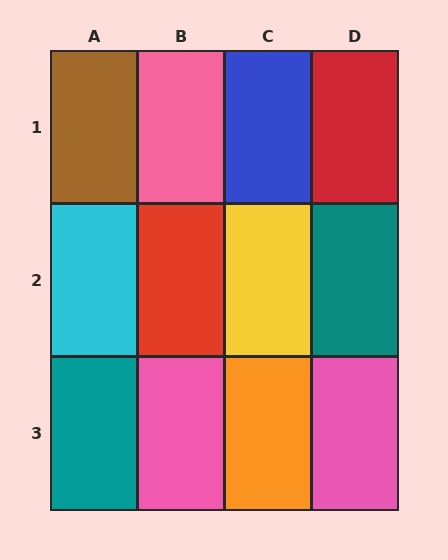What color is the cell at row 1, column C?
Blue.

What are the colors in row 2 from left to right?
Cyan, red, yellow, teal.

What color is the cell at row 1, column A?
Brown.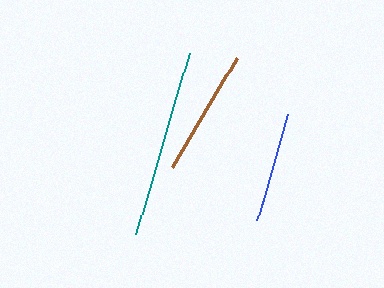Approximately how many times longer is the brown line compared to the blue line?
The brown line is approximately 1.1 times the length of the blue line.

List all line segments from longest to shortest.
From longest to shortest: teal, brown, blue.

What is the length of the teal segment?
The teal segment is approximately 188 pixels long.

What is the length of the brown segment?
The brown segment is approximately 126 pixels long.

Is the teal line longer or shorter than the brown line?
The teal line is longer than the brown line.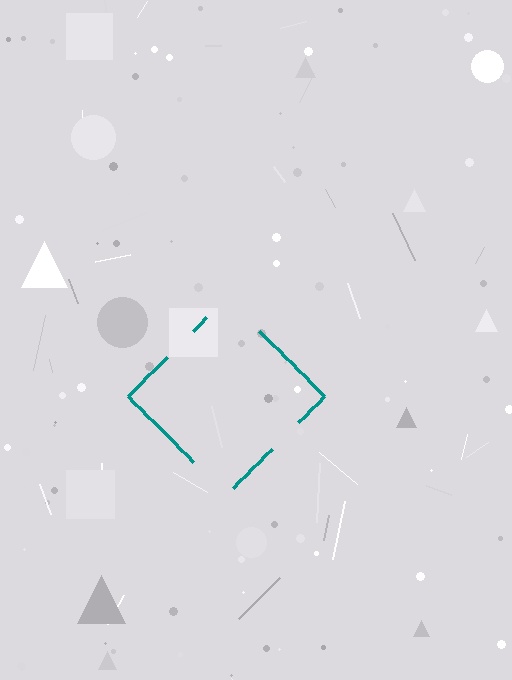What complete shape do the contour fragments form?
The contour fragments form a diamond.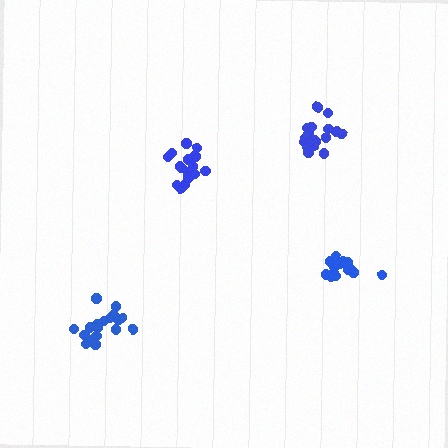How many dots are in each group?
Group 1: 18 dots, Group 2: 19 dots, Group 3: 15 dots, Group 4: 17 dots (69 total).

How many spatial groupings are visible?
There are 4 spatial groupings.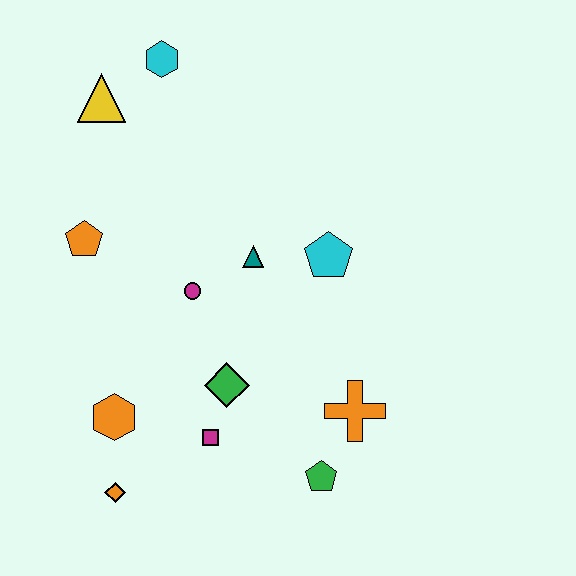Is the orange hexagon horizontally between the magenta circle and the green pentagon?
No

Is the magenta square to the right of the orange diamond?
Yes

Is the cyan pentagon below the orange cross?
No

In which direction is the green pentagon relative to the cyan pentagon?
The green pentagon is below the cyan pentagon.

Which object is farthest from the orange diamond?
The cyan hexagon is farthest from the orange diamond.